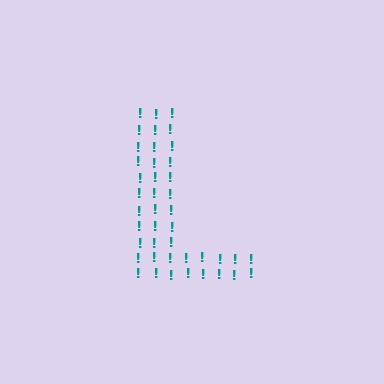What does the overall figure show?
The overall figure shows the letter L.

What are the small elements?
The small elements are exclamation marks.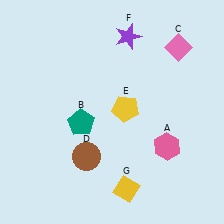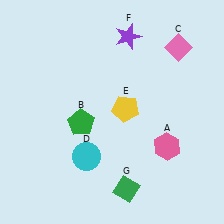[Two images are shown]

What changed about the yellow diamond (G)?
In Image 1, G is yellow. In Image 2, it changed to green.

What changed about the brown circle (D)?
In Image 1, D is brown. In Image 2, it changed to cyan.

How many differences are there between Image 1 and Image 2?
There are 3 differences between the two images.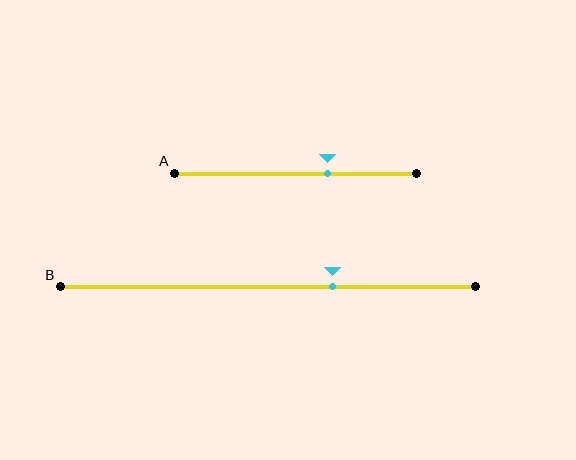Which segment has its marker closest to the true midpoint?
Segment A has its marker closest to the true midpoint.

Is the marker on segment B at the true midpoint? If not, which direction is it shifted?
No, the marker on segment B is shifted to the right by about 16% of the segment length.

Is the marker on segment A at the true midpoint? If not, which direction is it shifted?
No, the marker on segment A is shifted to the right by about 13% of the segment length.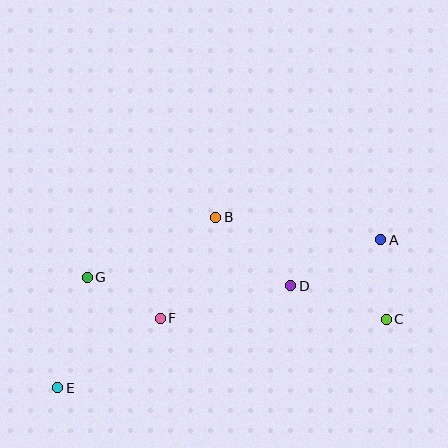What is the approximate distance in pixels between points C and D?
The distance between C and D is approximately 101 pixels.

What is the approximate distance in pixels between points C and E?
The distance between C and E is approximately 336 pixels.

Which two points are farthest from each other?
Points A and E are farthest from each other.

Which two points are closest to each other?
Points A and C are closest to each other.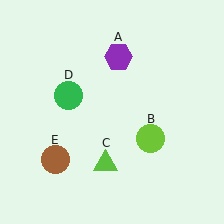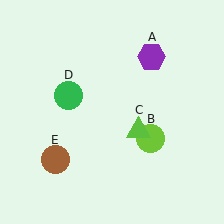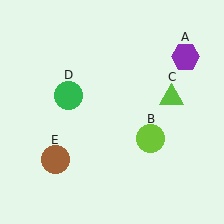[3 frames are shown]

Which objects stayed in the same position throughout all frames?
Lime circle (object B) and green circle (object D) and brown circle (object E) remained stationary.